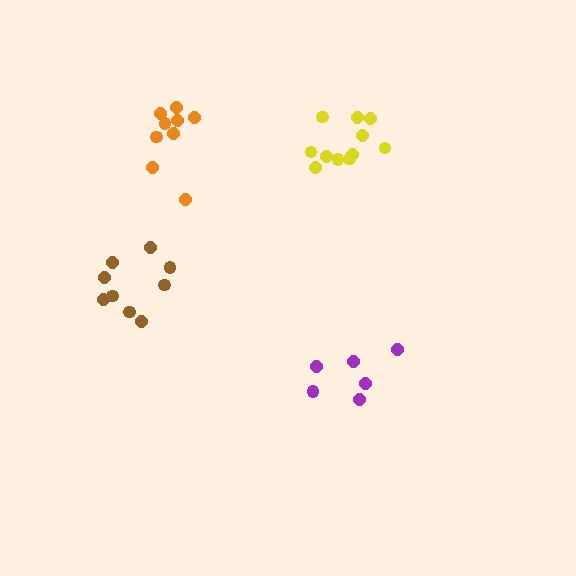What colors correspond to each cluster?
The clusters are colored: brown, yellow, orange, purple.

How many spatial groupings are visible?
There are 4 spatial groupings.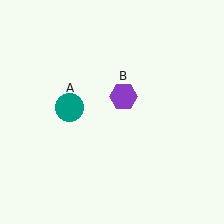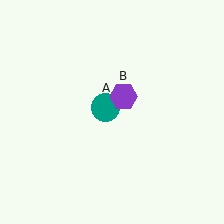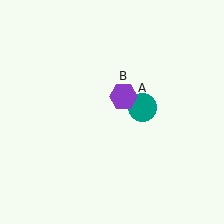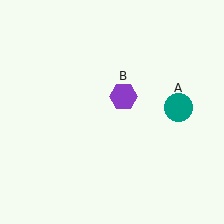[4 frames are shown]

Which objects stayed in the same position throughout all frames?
Purple hexagon (object B) remained stationary.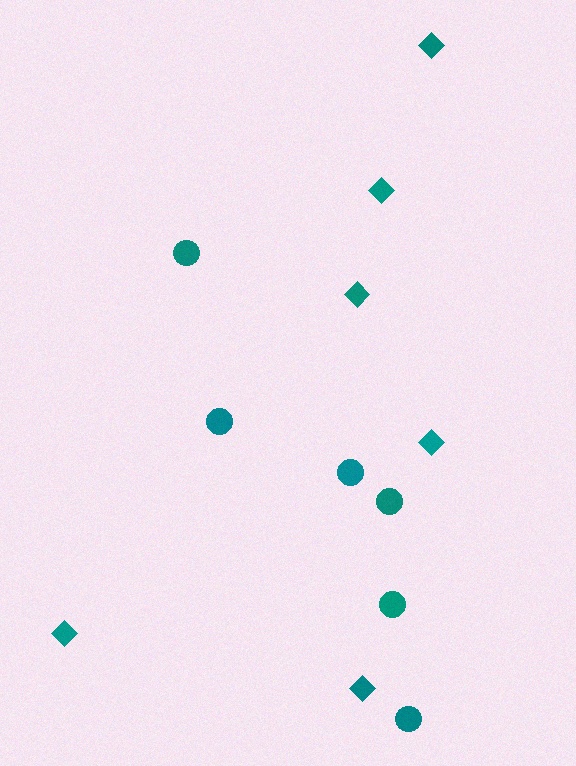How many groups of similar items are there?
There are 2 groups: one group of diamonds (6) and one group of circles (6).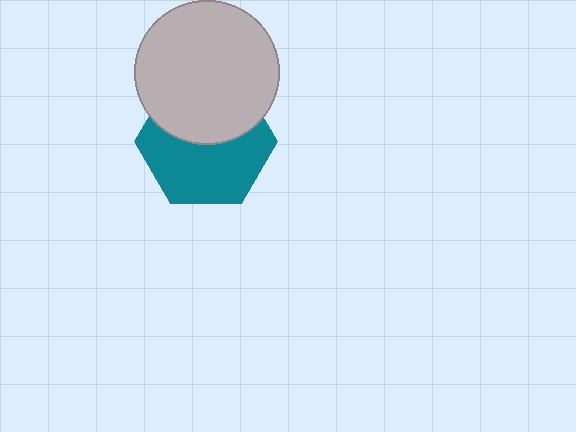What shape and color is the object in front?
The object in front is a light gray circle.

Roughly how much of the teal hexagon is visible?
About half of it is visible (roughly 57%).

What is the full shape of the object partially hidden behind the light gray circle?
The partially hidden object is a teal hexagon.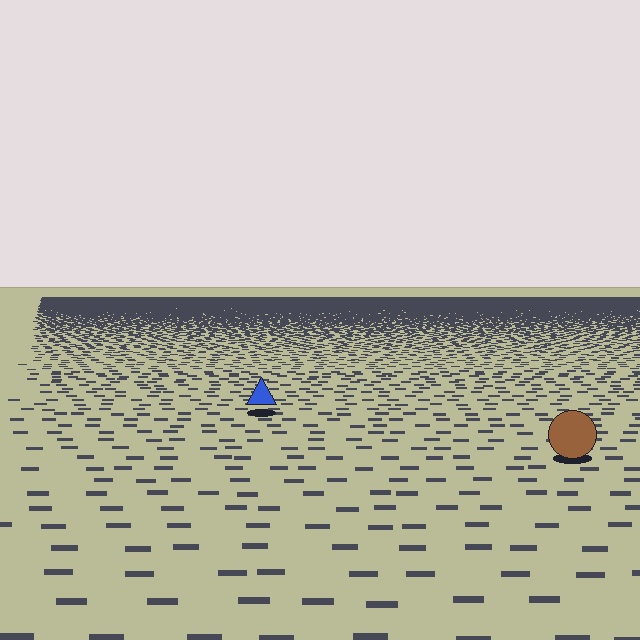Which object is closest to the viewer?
The brown circle is closest. The texture marks near it are larger and more spread out.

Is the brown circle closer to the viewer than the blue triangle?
Yes. The brown circle is closer — you can tell from the texture gradient: the ground texture is coarser near it.